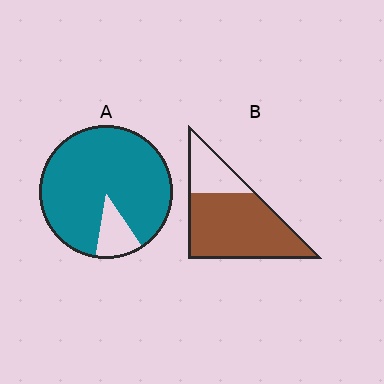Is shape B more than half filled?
Yes.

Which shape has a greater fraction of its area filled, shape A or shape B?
Shape A.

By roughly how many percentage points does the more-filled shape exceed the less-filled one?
By roughly 15 percentage points (A over B).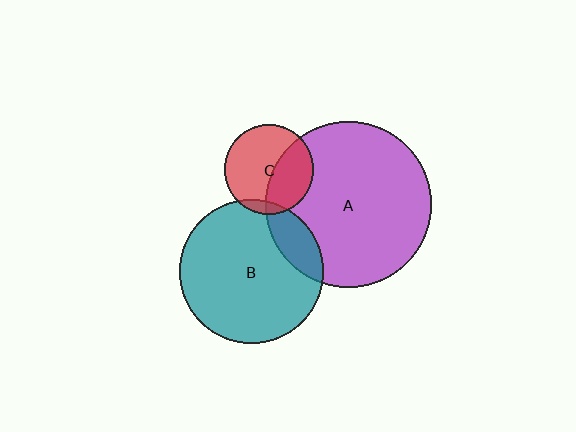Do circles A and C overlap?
Yes.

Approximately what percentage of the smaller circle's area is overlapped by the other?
Approximately 40%.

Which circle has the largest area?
Circle A (purple).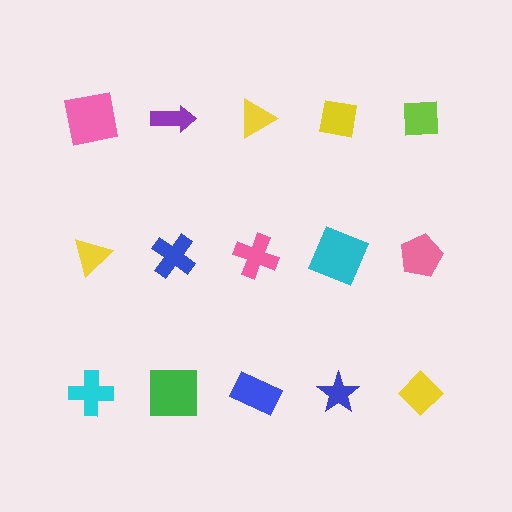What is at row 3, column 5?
A yellow diamond.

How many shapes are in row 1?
5 shapes.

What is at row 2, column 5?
A pink pentagon.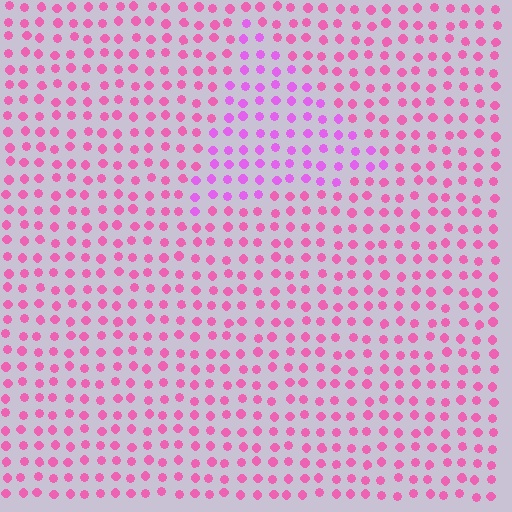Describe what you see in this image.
The image is filled with small pink elements in a uniform arrangement. A triangle-shaped region is visible where the elements are tinted to a slightly different hue, forming a subtle color boundary.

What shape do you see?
I see a triangle.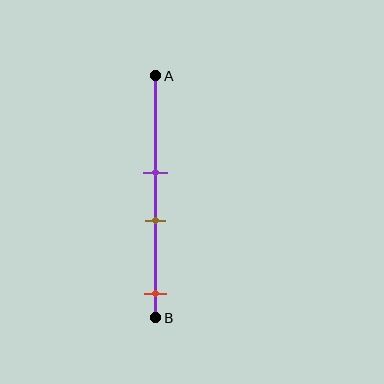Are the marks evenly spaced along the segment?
No, the marks are not evenly spaced.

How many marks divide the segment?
There are 3 marks dividing the segment.